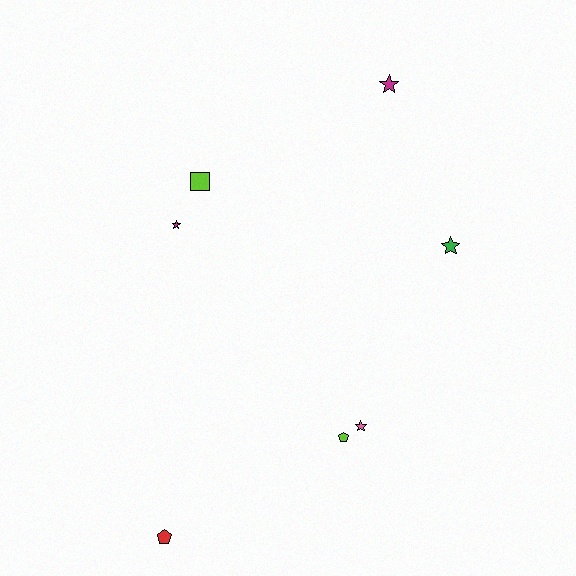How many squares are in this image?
There is 1 square.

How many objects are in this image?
There are 7 objects.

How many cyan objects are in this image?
There are no cyan objects.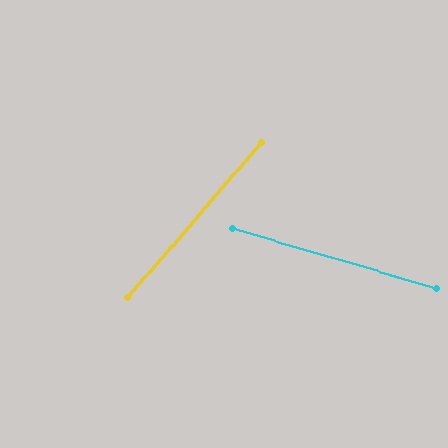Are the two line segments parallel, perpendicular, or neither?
Neither parallel nor perpendicular — they differ by about 66°.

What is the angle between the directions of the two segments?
Approximately 66 degrees.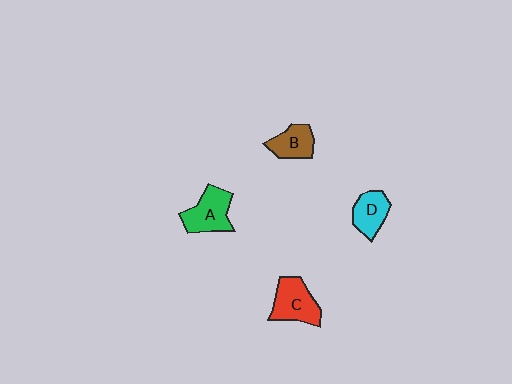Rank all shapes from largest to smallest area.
From largest to smallest: C (red), A (green), D (cyan), B (brown).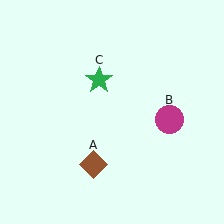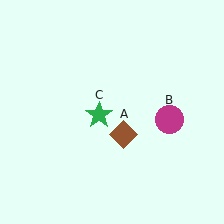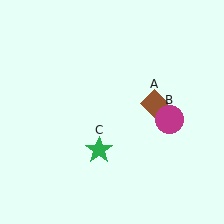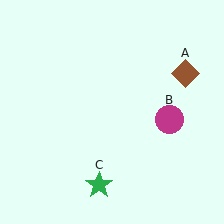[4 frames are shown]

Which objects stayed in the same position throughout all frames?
Magenta circle (object B) remained stationary.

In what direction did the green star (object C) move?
The green star (object C) moved down.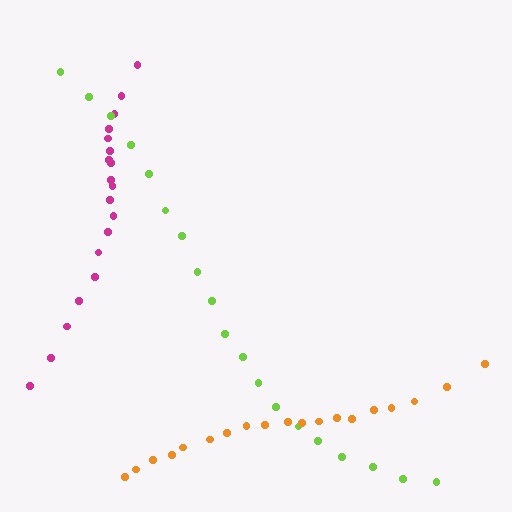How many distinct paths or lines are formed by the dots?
There are 3 distinct paths.